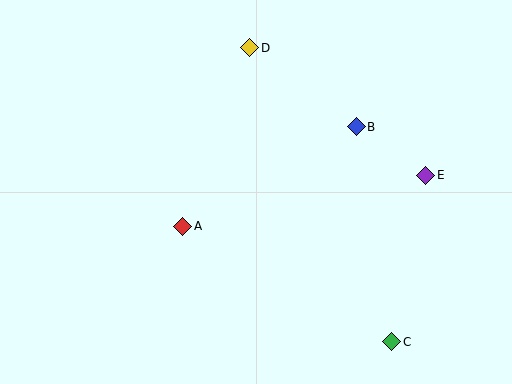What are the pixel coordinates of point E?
Point E is at (426, 175).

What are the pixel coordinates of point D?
Point D is at (250, 48).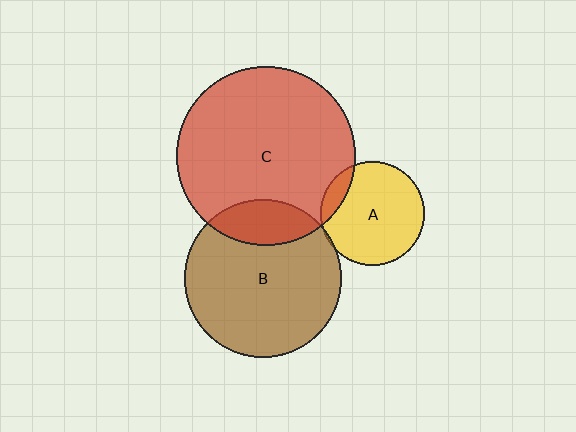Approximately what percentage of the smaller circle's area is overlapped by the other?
Approximately 5%.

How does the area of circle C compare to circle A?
Approximately 3.0 times.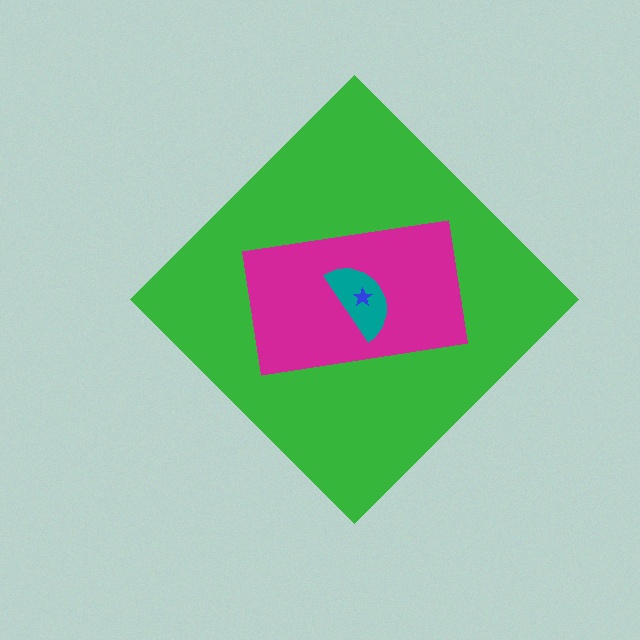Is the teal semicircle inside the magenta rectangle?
Yes.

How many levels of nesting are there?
4.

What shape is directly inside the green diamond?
The magenta rectangle.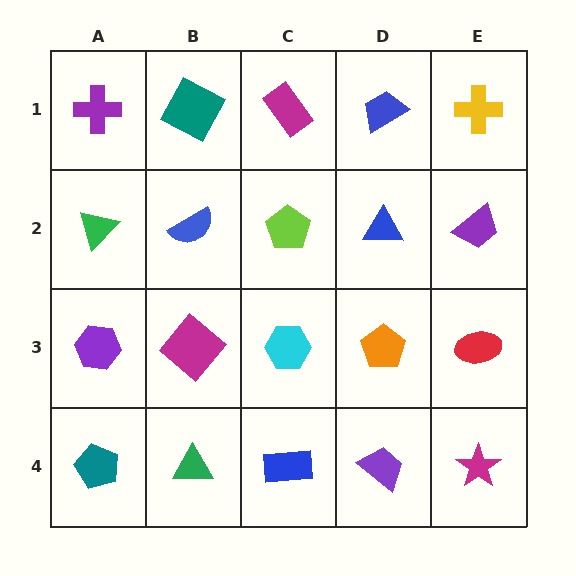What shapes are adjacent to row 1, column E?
A purple trapezoid (row 2, column E), a blue trapezoid (row 1, column D).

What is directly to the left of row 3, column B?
A purple hexagon.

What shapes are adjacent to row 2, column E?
A yellow cross (row 1, column E), a red ellipse (row 3, column E), a blue triangle (row 2, column D).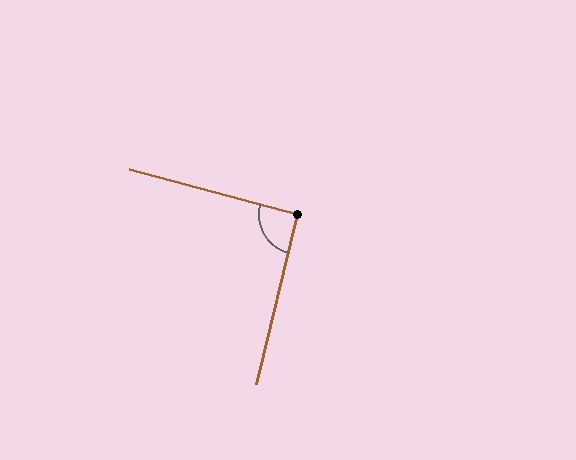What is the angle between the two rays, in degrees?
Approximately 91 degrees.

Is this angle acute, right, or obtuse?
It is approximately a right angle.